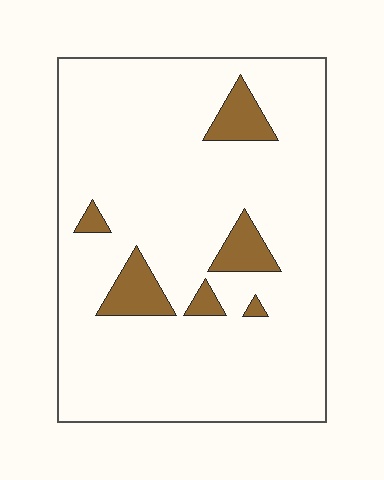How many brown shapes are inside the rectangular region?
6.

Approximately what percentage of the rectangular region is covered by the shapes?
Approximately 10%.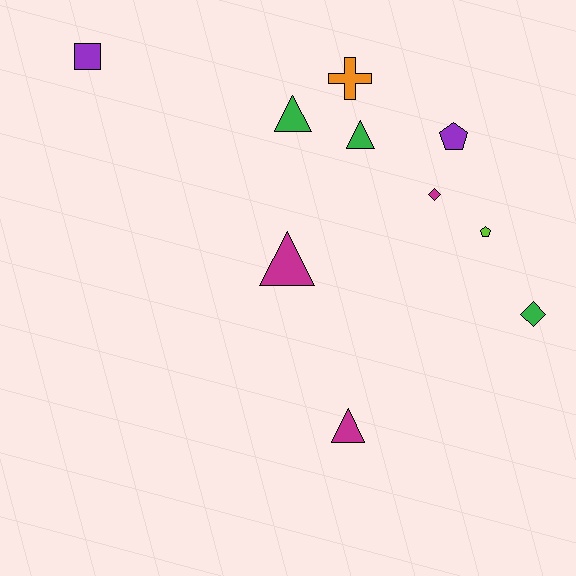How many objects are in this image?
There are 10 objects.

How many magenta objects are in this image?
There are 3 magenta objects.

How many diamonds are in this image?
There are 2 diamonds.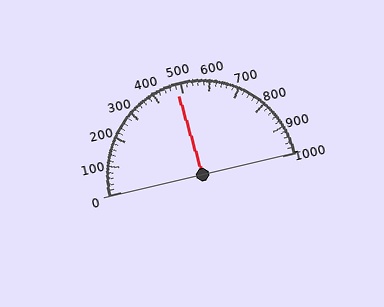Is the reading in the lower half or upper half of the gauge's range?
The reading is in the lower half of the range (0 to 1000).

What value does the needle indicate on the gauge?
The needle indicates approximately 480.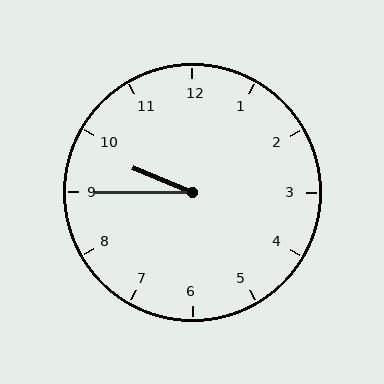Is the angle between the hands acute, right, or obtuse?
It is acute.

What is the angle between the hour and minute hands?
Approximately 22 degrees.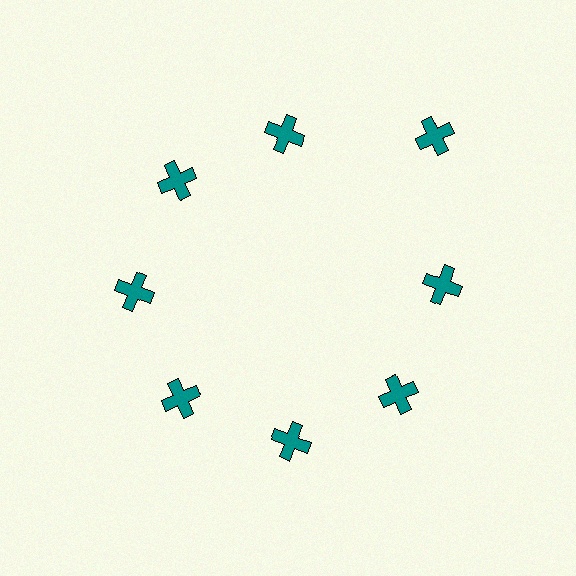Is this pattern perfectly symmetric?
No. The 8 teal crosses are arranged in a ring, but one element near the 2 o'clock position is pushed outward from the center, breaking the 8-fold rotational symmetry.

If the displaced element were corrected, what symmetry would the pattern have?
It would have 8-fold rotational symmetry — the pattern would map onto itself every 45 degrees.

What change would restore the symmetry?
The symmetry would be restored by moving it inward, back onto the ring so that all 8 crosses sit at equal angles and equal distance from the center.